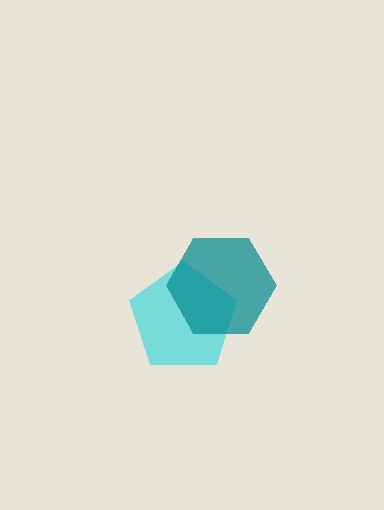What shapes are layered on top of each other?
The layered shapes are: a cyan pentagon, a teal hexagon.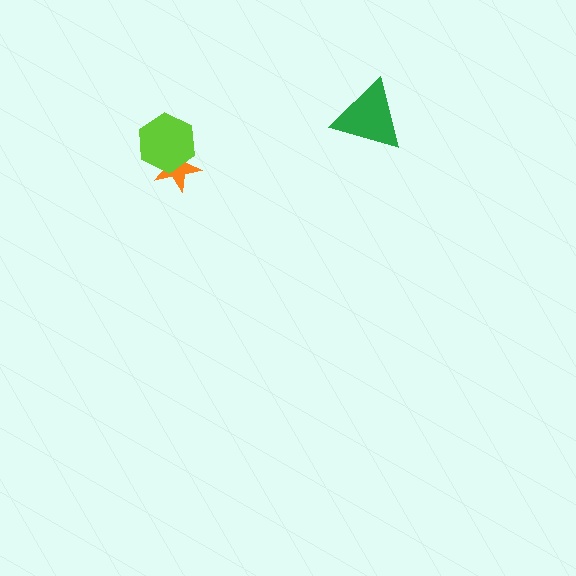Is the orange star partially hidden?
Yes, it is partially covered by another shape.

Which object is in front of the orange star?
The lime hexagon is in front of the orange star.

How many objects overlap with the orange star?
1 object overlaps with the orange star.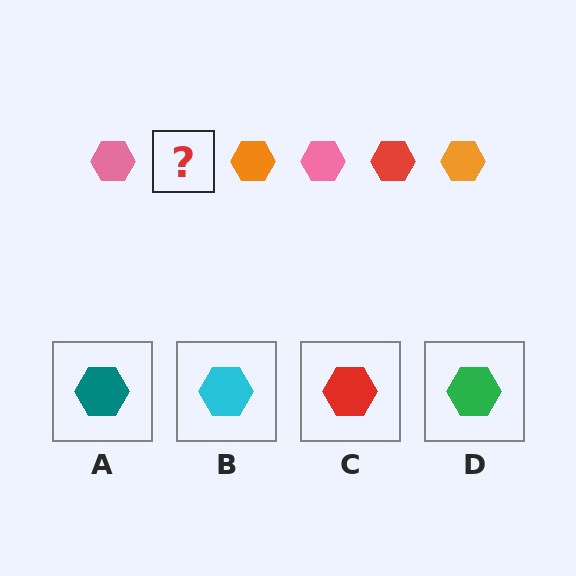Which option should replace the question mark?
Option C.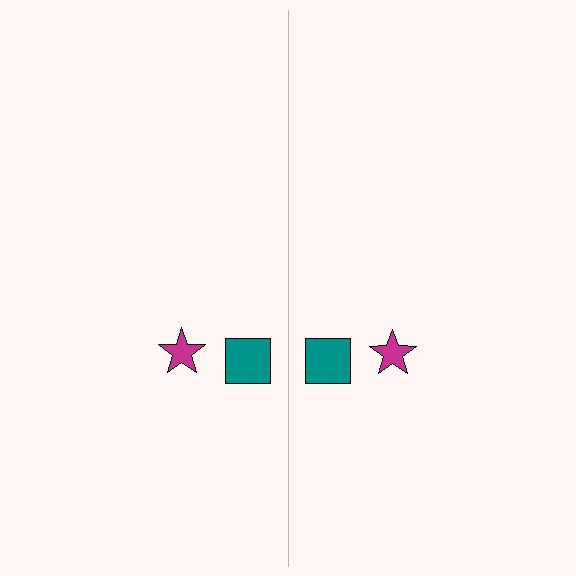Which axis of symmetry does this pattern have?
The pattern has a vertical axis of symmetry running through the center of the image.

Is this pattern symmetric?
Yes, this pattern has bilateral (reflection) symmetry.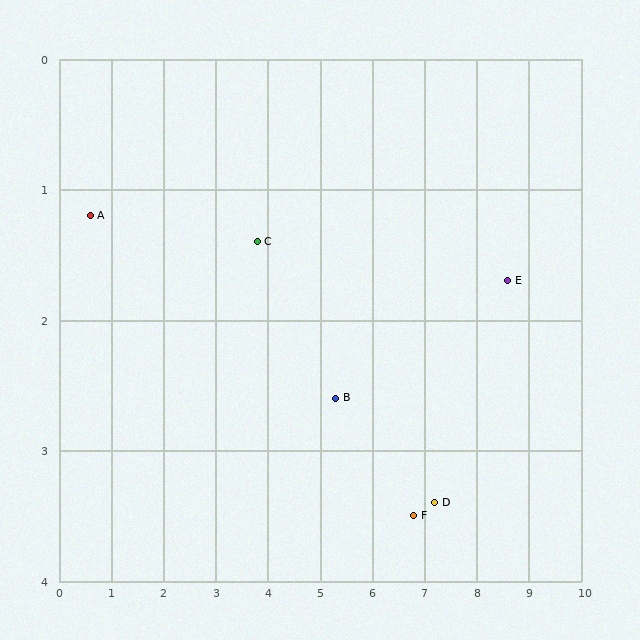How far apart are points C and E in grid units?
Points C and E are about 4.8 grid units apart.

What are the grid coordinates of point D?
Point D is at approximately (7.2, 3.4).